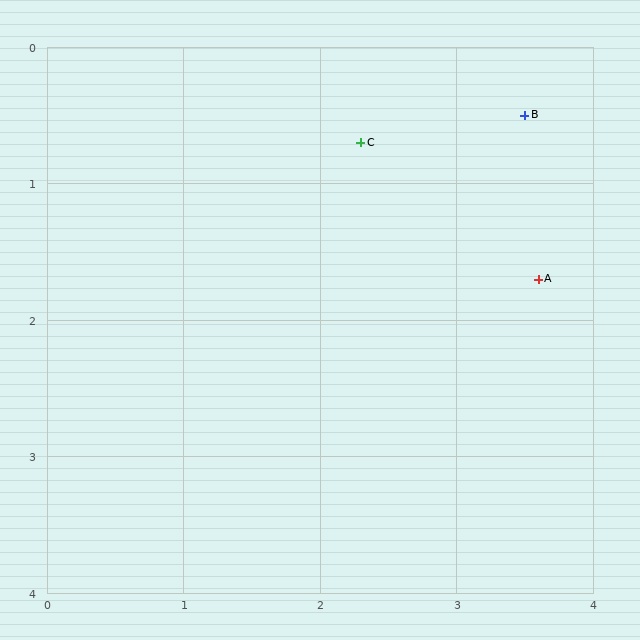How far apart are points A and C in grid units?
Points A and C are about 1.6 grid units apart.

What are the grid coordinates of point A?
Point A is at approximately (3.6, 1.7).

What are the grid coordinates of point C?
Point C is at approximately (2.3, 0.7).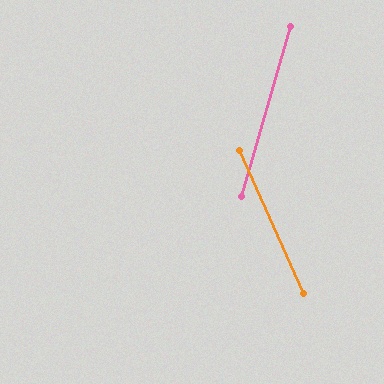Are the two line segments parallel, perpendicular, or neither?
Neither parallel nor perpendicular — they differ by about 41°.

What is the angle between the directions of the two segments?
Approximately 41 degrees.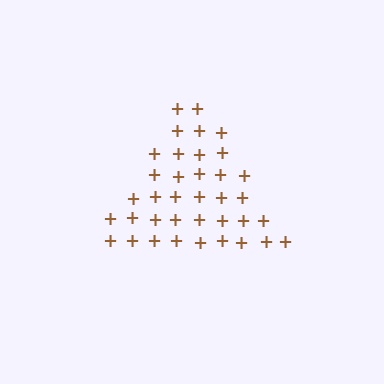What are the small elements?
The small elements are plus signs.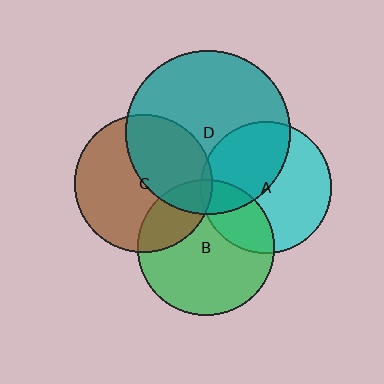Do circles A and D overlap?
Yes.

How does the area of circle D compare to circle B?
Approximately 1.4 times.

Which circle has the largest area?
Circle D (teal).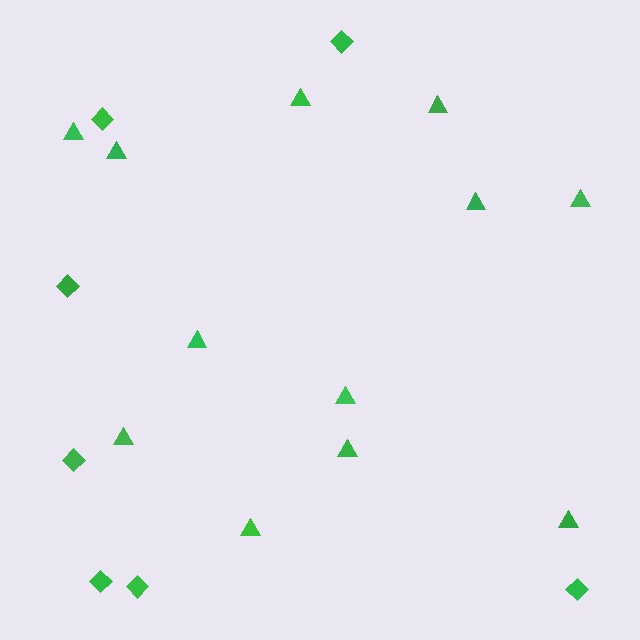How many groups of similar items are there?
There are 2 groups: one group of diamonds (7) and one group of triangles (12).